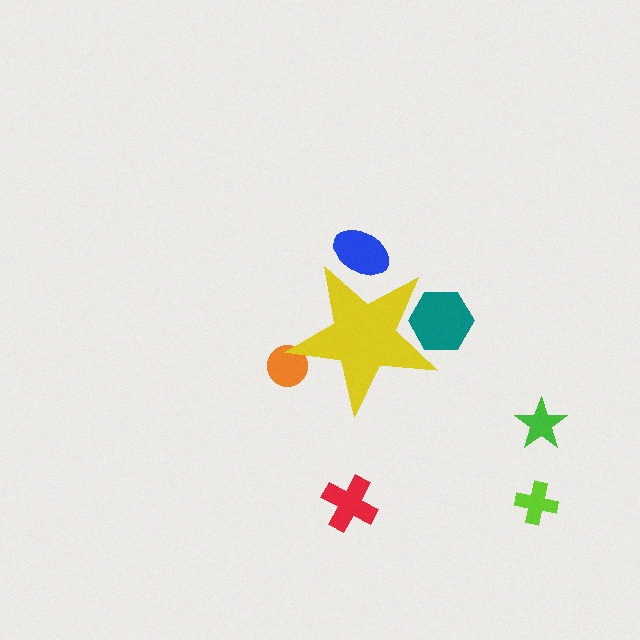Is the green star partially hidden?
No, the green star is fully visible.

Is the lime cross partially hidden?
No, the lime cross is fully visible.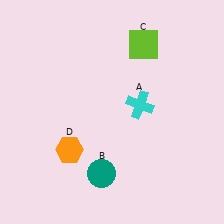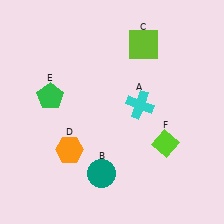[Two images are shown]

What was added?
A green pentagon (E), a lime diamond (F) were added in Image 2.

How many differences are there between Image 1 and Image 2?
There are 2 differences between the two images.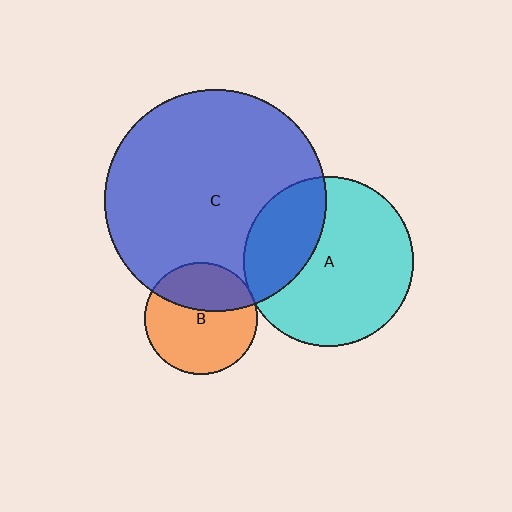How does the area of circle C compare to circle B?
Approximately 3.9 times.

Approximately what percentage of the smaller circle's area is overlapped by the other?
Approximately 30%.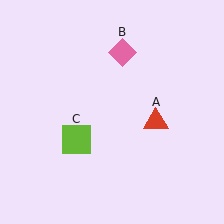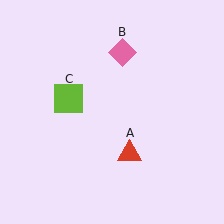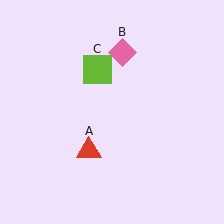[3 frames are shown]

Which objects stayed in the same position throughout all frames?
Pink diamond (object B) remained stationary.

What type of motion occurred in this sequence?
The red triangle (object A), lime square (object C) rotated clockwise around the center of the scene.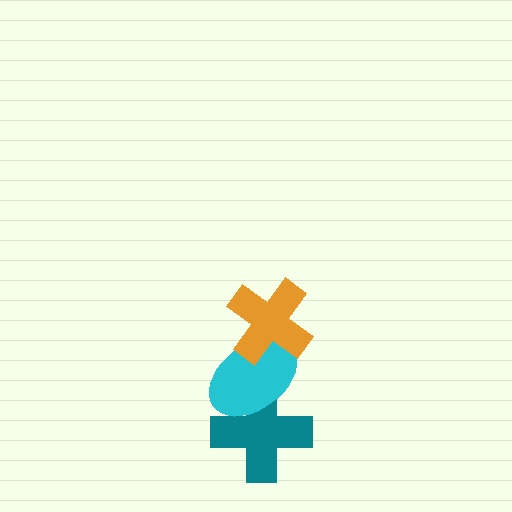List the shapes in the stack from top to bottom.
From top to bottom: the orange cross, the cyan ellipse, the teal cross.